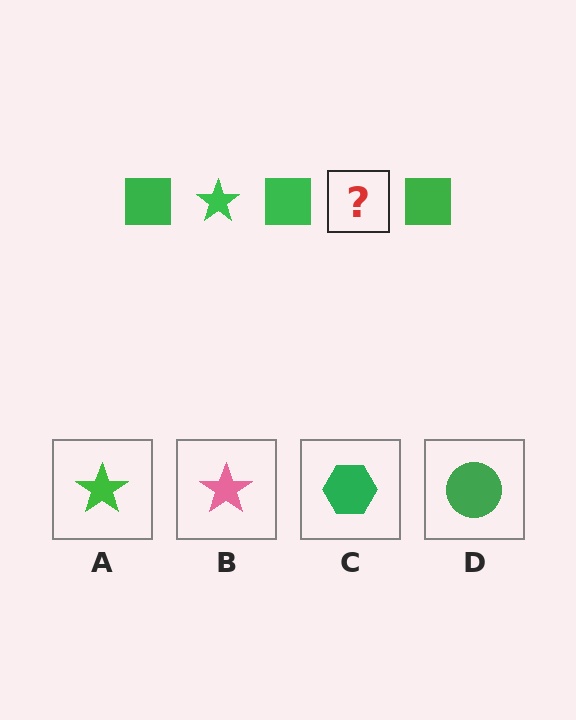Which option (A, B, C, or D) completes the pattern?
A.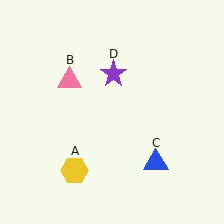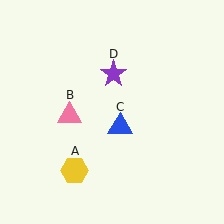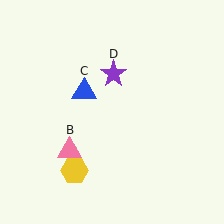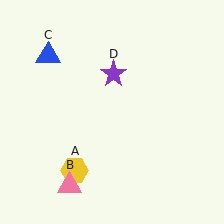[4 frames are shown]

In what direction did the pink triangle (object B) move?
The pink triangle (object B) moved down.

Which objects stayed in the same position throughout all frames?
Yellow hexagon (object A) and purple star (object D) remained stationary.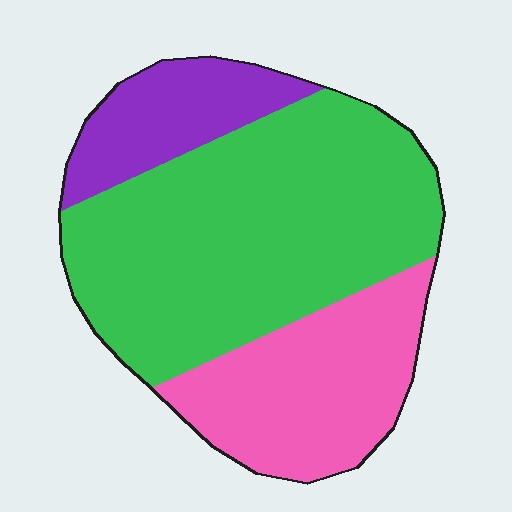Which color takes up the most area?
Green, at roughly 55%.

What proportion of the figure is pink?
Pink covers 27% of the figure.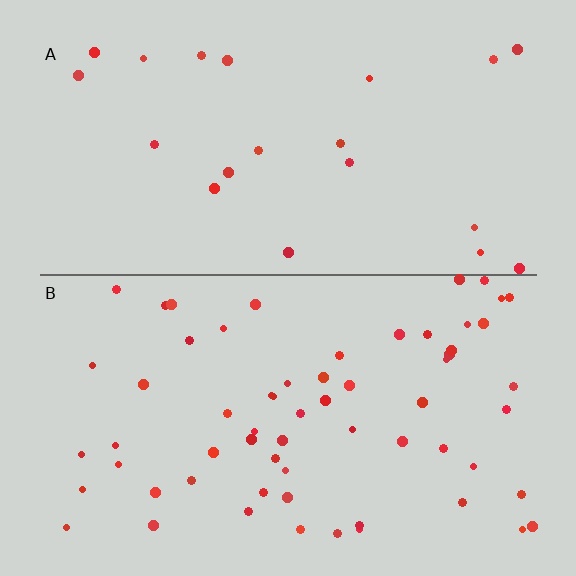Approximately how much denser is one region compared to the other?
Approximately 3.0× — region B over region A.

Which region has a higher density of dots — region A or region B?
B (the bottom).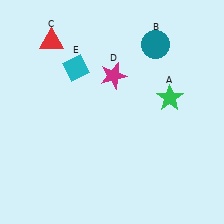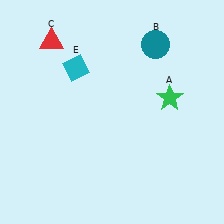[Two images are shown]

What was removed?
The magenta star (D) was removed in Image 2.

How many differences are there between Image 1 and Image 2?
There is 1 difference between the two images.